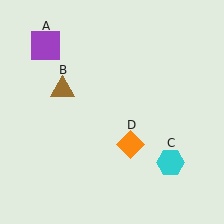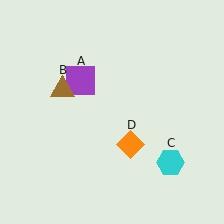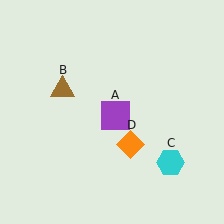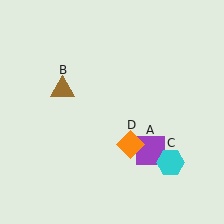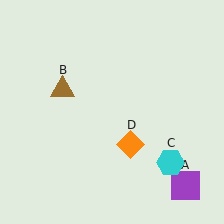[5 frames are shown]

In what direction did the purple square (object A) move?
The purple square (object A) moved down and to the right.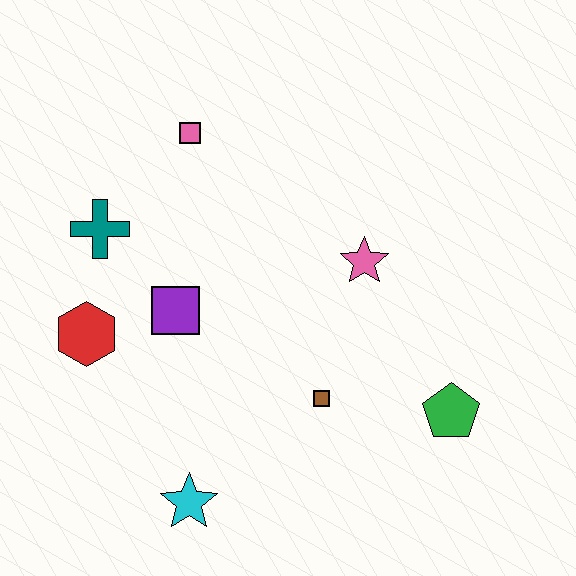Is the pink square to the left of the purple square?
No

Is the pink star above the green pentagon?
Yes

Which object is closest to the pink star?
The brown square is closest to the pink star.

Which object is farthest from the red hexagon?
The green pentagon is farthest from the red hexagon.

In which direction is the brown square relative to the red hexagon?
The brown square is to the right of the red hexagon.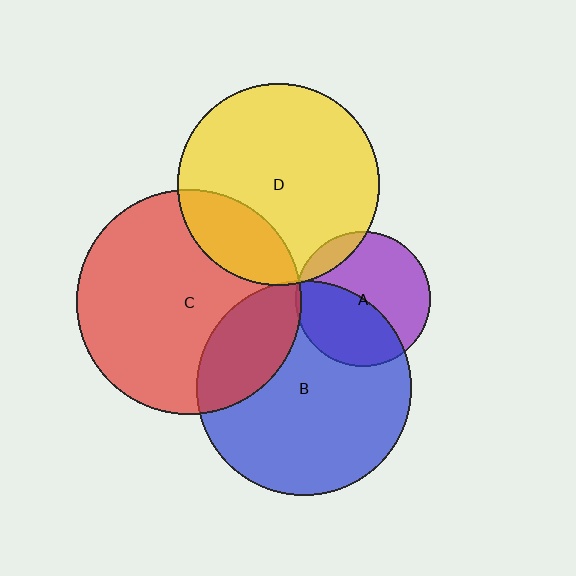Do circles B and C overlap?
Yes.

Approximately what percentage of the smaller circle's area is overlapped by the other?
Approximately 25%.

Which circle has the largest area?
Circle C (red).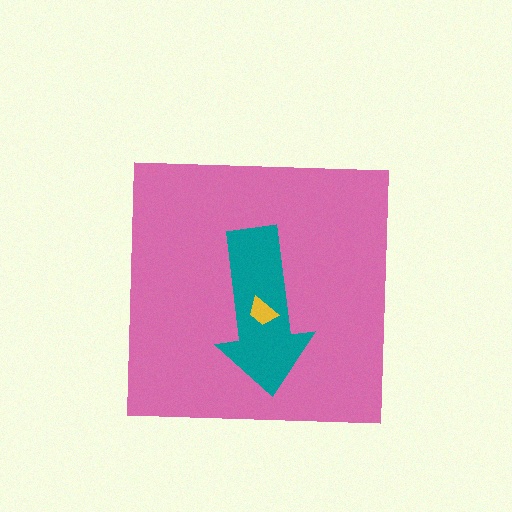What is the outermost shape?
The pink square.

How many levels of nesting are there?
3.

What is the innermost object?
The yellow trapezoid.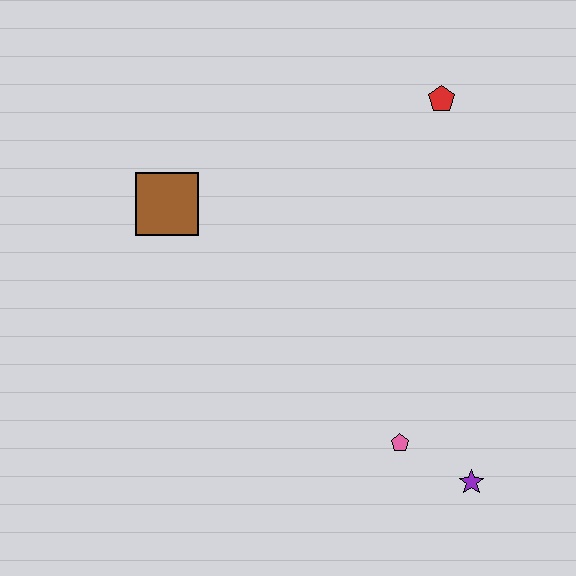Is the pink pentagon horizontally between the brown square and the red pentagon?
Yes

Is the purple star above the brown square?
No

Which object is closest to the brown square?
The red pentagon is closest to the brown square.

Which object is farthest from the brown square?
The purple star is farthest from the brown square.